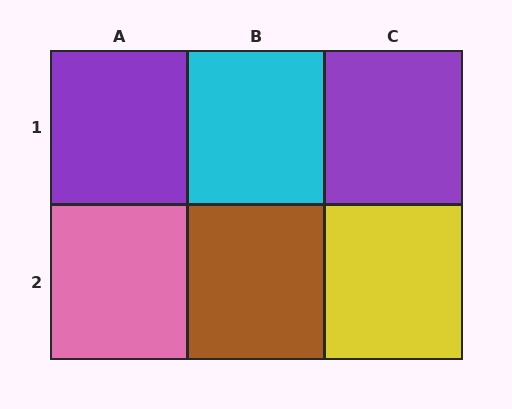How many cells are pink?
1 cell is pink.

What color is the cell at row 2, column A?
Pink.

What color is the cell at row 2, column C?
Yellow.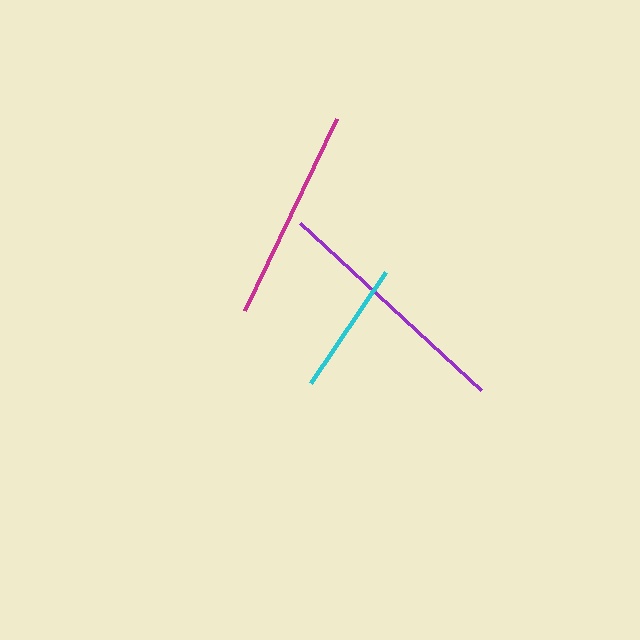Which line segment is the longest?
The purple line is the longest at approximately 247 pixels.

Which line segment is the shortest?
The cyan line is the shortest at approximately 134 pixels.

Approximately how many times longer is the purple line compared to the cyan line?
The purple line is approximately 1.8 times the length of the cyan line.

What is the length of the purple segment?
The purple segment is approximately 247 pixels long.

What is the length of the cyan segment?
The cyan segment is approximately 134 pixels long.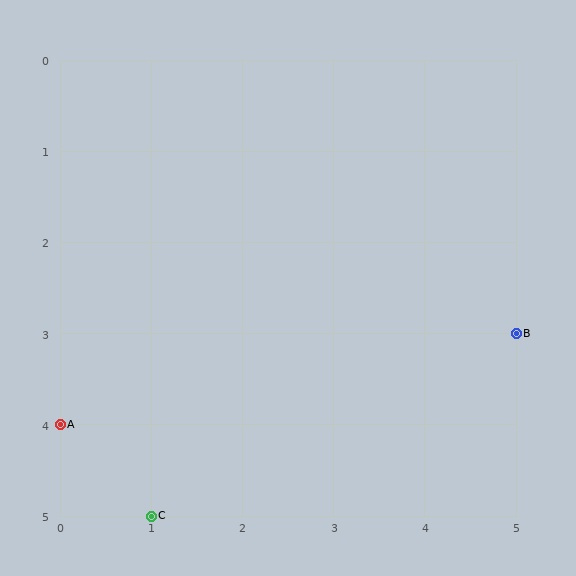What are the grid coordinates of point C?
Point C is at grid coordinates (1, 5).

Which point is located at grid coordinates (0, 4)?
Point A is at (0, 4).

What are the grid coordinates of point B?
Point B is at grid coordinates (5, 3).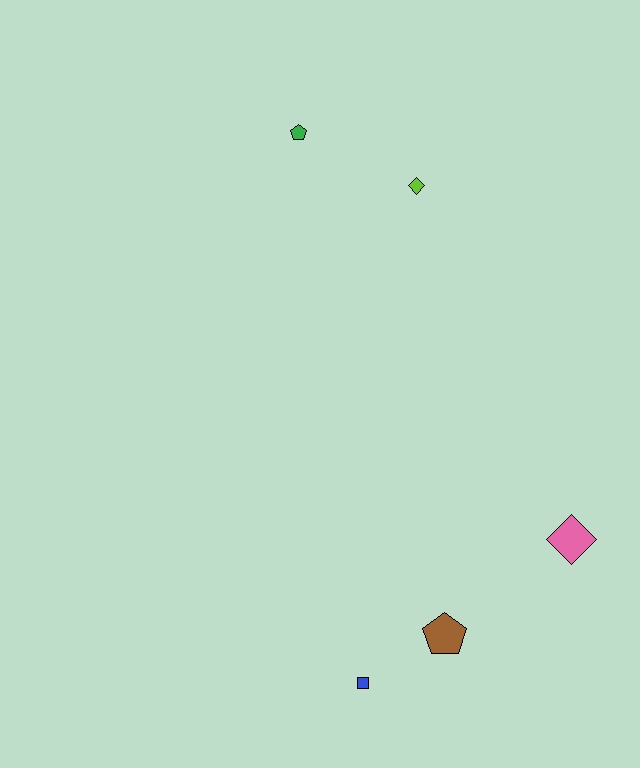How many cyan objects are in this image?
There are no cyan objects.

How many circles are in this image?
There are no circles.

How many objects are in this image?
There are 5 objects.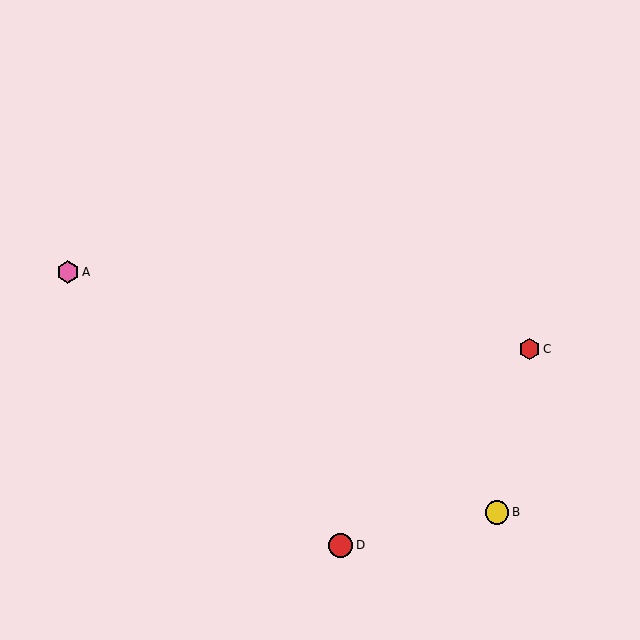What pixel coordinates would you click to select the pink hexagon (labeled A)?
Click at (68, 272) to select the pink hexagon A.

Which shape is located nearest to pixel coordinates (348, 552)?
The red circle (labeled D) at (341, 545) is nearest to that location.